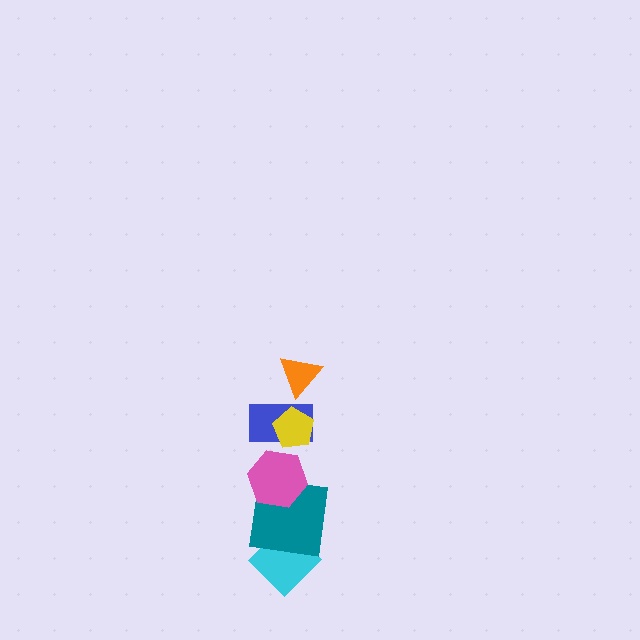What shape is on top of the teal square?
The pink hexagon is on top of the teal square.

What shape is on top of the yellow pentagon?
The orange triangle is on top of the yellow pentagon.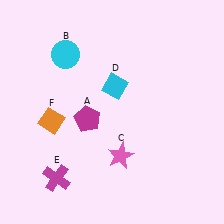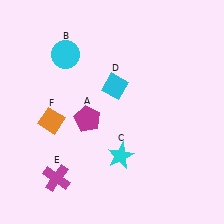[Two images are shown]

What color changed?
The star (C) changed from pink in Image 1 to cyan in Image 2.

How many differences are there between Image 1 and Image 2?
There is 1 difference between the two images.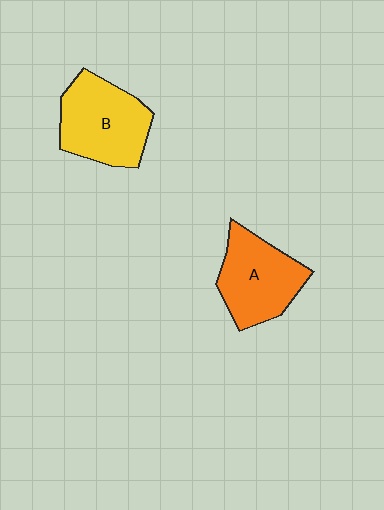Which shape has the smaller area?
Shape A (orange).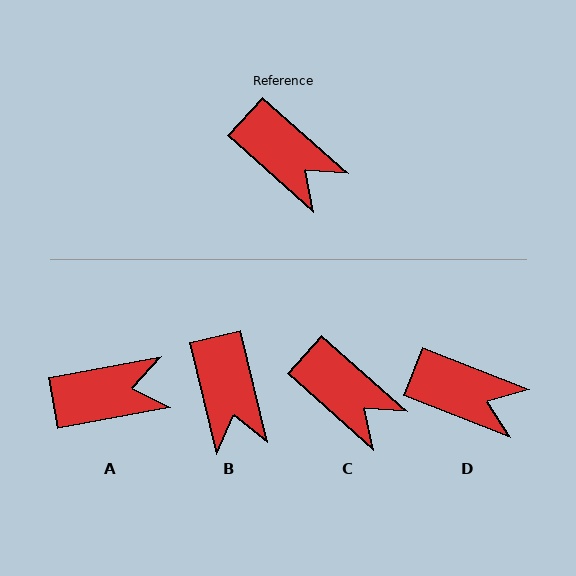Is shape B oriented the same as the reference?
No, it is off by about 35 degrees.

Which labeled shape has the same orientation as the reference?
C.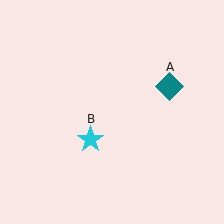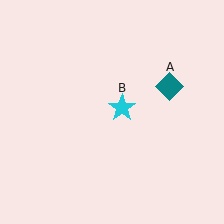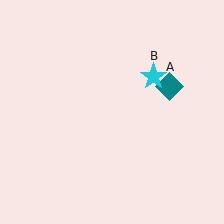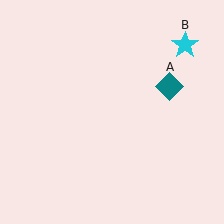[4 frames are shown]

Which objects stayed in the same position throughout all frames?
Teal diamond (object A) remained stationary.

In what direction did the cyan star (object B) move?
The cyan star (object B) moved up and to the right.